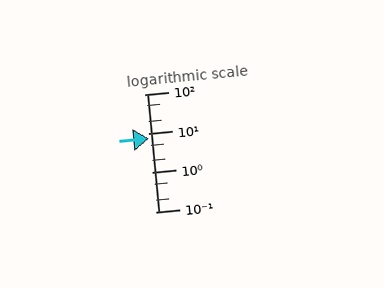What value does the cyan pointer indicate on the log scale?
The pointer indicates approximately 7.6.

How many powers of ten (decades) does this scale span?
The scale spans 3 decades, from 0.1 to 100.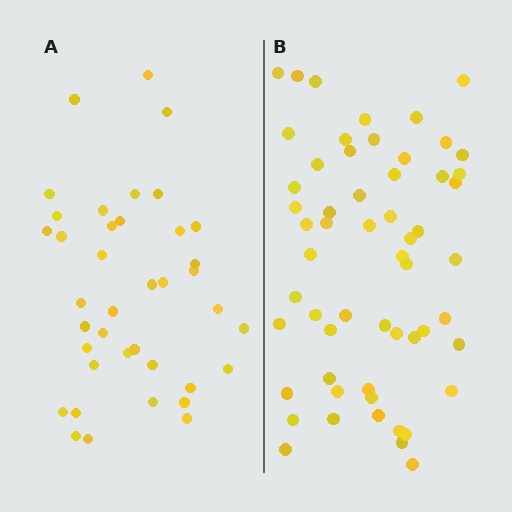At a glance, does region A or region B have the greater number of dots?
Region B (the right region) has more dots.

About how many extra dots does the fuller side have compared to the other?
Region B has approximately 20 more dots than region A.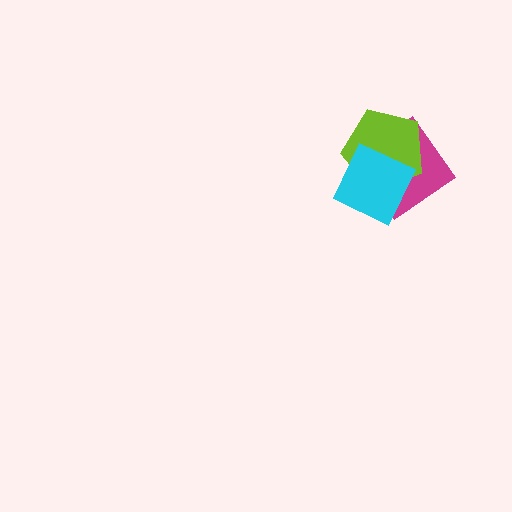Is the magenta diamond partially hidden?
Yes, it is partially covered by another shape.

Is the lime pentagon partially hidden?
Yes, it is partially covered by another shape.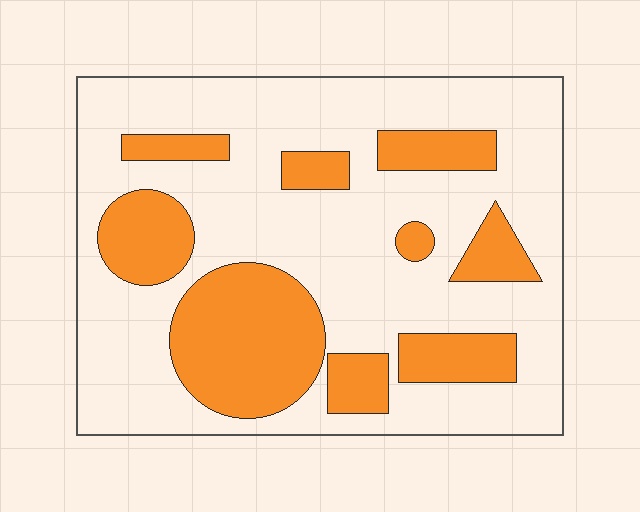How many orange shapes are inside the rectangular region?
9.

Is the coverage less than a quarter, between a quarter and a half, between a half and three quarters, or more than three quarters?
Between a quarter and a half.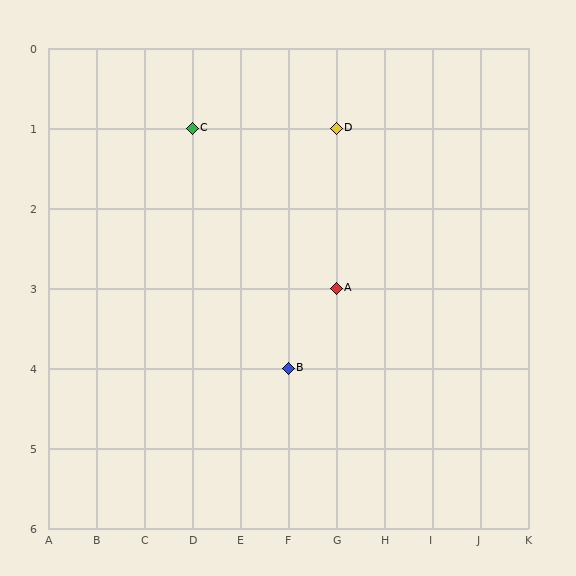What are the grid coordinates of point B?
Point B is at grid coordinates (F, 4).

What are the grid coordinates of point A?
Point A is at grid coordinates (G, 3).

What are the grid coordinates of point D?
Point D is at grid coordinates (G, 1).